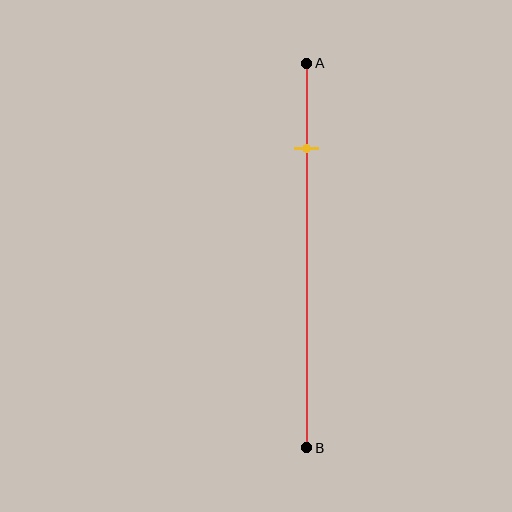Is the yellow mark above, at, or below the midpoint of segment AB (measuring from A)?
The yellow mark is above the midpoint of segment AB.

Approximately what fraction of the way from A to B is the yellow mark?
The yellow mark is approximately 20% of the way from A to B.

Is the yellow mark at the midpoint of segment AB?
No, the mark is at about 20% from A, not at the 50% midpoint.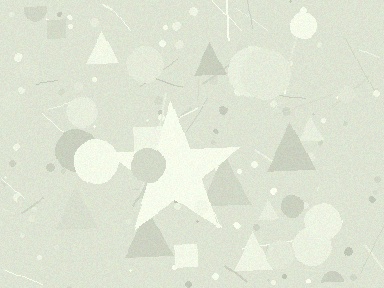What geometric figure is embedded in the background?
A star is embedded in the background.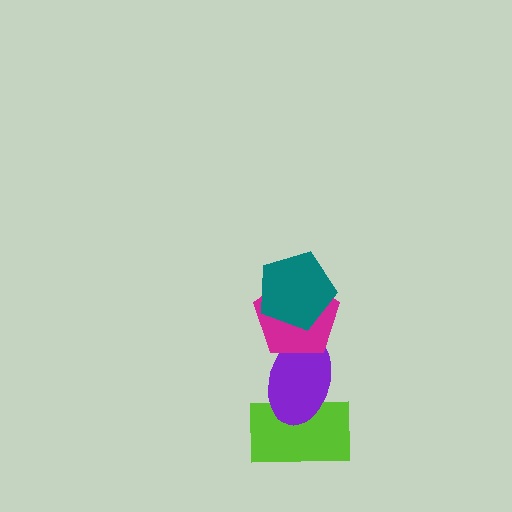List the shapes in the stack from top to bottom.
From top to bottom: the teal pentagon, the magenta pentagon, the purple ellipse, the lime rectangle.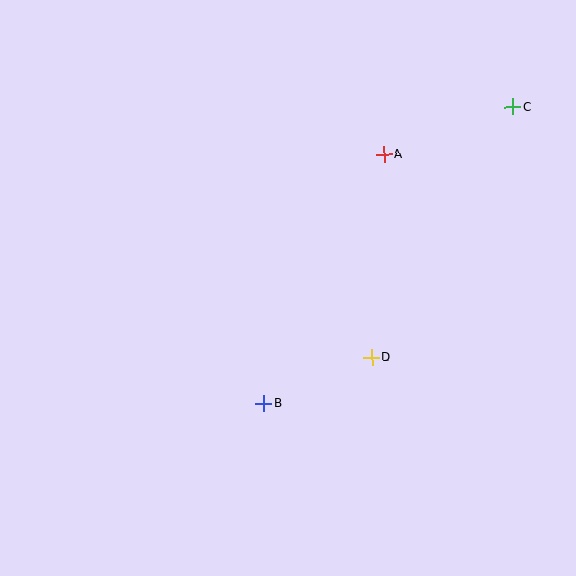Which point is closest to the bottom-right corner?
Point D is closest to the bottom-right corner.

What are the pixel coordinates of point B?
Point B is at (264, 404).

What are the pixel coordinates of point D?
Point D is at (372, 357).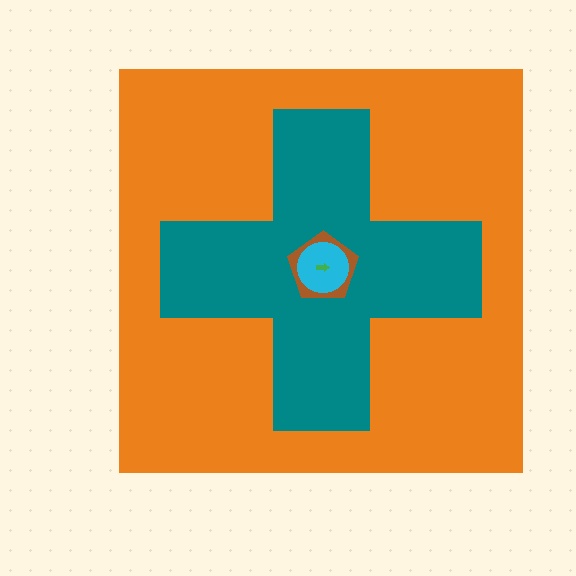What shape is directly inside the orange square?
The teal cross.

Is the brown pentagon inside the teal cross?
Yes.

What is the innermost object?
The green arrow.